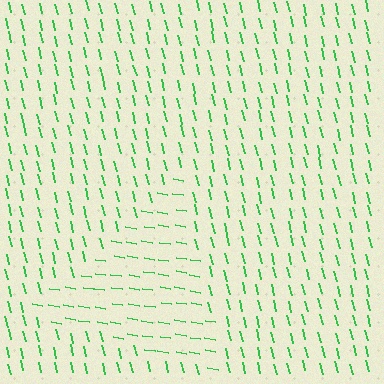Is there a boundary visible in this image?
Yes, there is a texture boundary formed by a change in line orientation.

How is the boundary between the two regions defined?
The boundary is defined purely by a change in line orientation (approximately 67 degrees difference). All lines are the same color and thickness.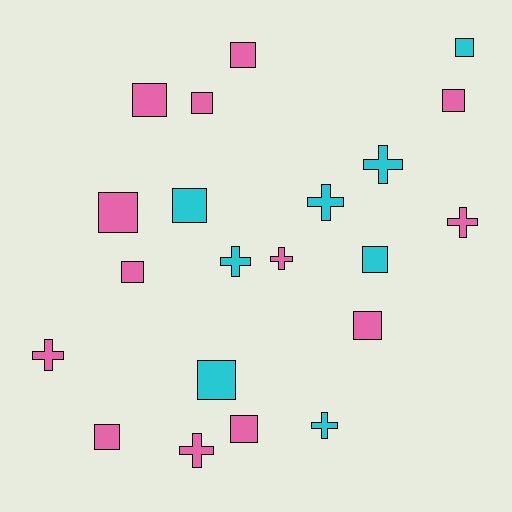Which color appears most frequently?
Pink, with 13 objects.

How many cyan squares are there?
There are 4 cyan squares.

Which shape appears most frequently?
Square, with 13 objects.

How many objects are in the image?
There are 21 objects.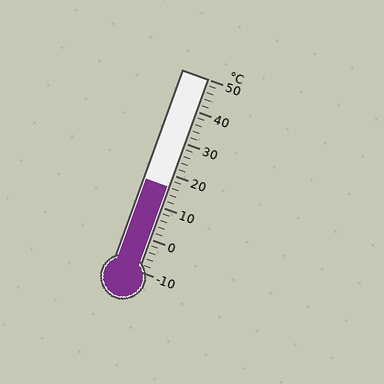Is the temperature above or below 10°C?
The temperature is above 10°C.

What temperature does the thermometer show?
The thermometer shows approximately 16°C.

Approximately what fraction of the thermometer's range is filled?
The thermometer is filled to approximately 45% of its range.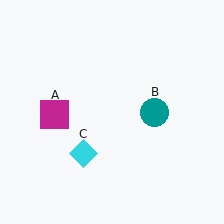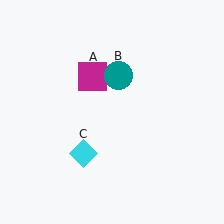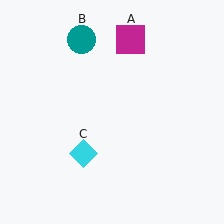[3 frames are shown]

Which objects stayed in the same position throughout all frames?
Cyan diamond (object C) remained stationary.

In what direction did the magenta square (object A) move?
The magenta square (object A) moved up and to the right.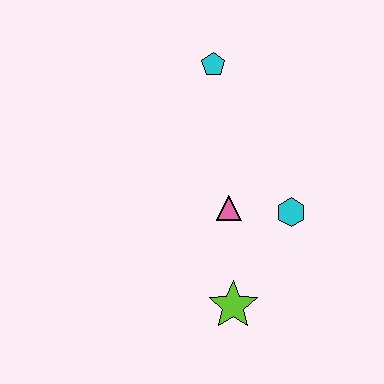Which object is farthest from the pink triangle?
The cyan pentagon is farthest from the pink triangle.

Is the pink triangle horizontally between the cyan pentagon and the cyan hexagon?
Yes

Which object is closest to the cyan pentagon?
The pink triangle is closest to the cyan pentagon.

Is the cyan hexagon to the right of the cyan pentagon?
Yes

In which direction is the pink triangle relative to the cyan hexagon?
The pink triangle is to the left of the cyan hexagon.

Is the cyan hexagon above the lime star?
Yes